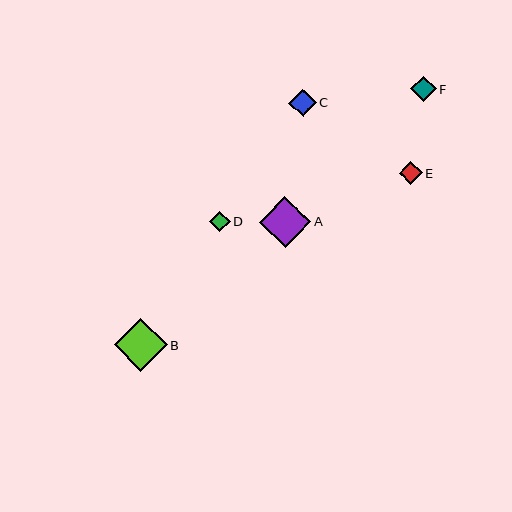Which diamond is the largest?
Diamond B is the largest with a size of approximately 53 pixels.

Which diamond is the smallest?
Diamond D is the smallest with a size of approximately 20 pixels.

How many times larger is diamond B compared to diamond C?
Diamond B is approximately 1.9 times the size of diamond C.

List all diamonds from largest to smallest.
From largest to smallest: B, A, C, F, E, D.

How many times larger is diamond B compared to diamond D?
Diamond B is approximately 2.6 times the size of diamond D.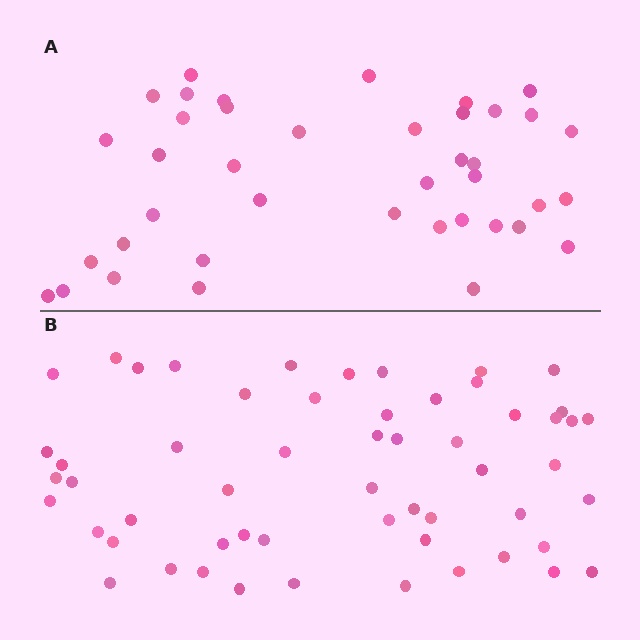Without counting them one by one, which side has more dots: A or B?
Region B (the bottom region) has more dots.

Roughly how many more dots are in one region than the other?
Region B has approximately 15 more dots than region A.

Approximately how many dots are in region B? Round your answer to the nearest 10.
About 60 dots. (The exact count is 56, which rounds to 60.)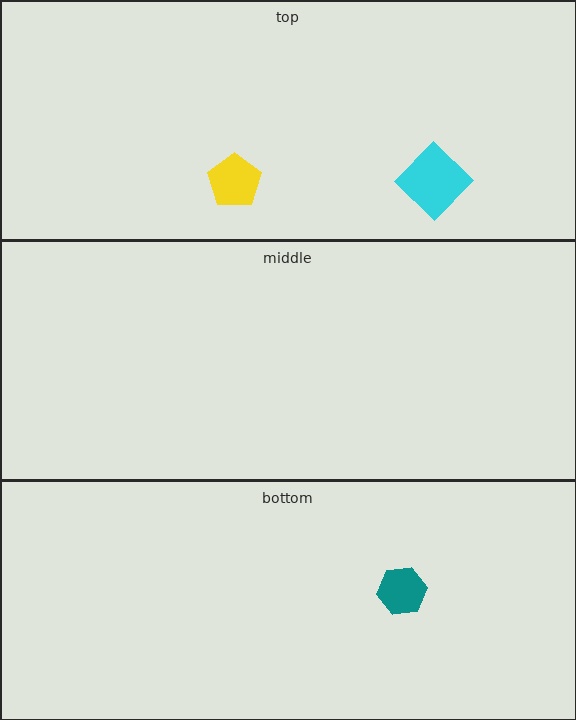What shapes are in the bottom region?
The teal hexagon.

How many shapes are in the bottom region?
1.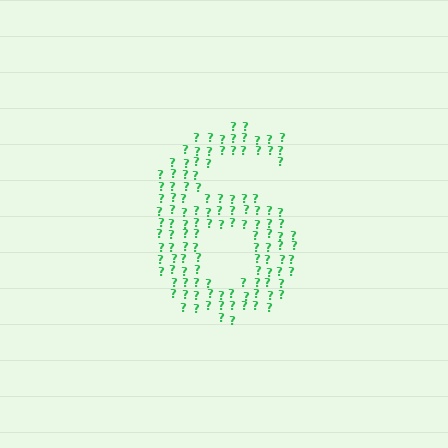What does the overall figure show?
The overall figure shows the digit 6.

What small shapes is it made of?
It is made of small question marks.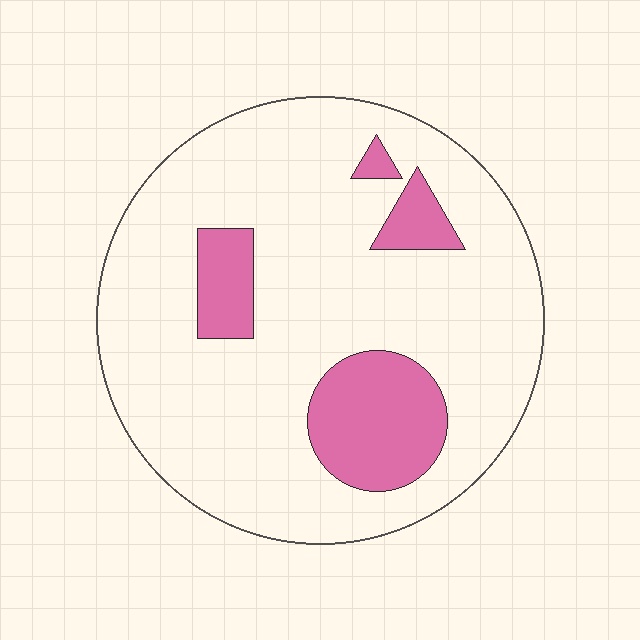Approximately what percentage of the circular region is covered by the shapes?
Approximately 15%.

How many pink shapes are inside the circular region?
4.